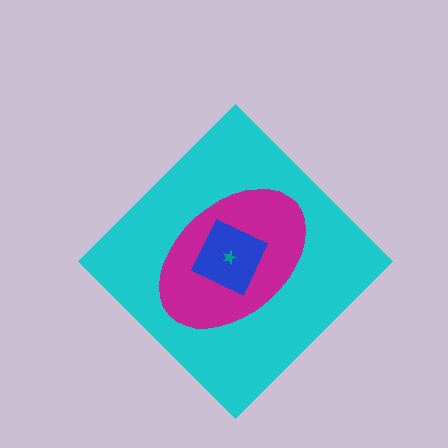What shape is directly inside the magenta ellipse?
The blue square.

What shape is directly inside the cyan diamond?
The magenta ellipse.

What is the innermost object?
The teal star.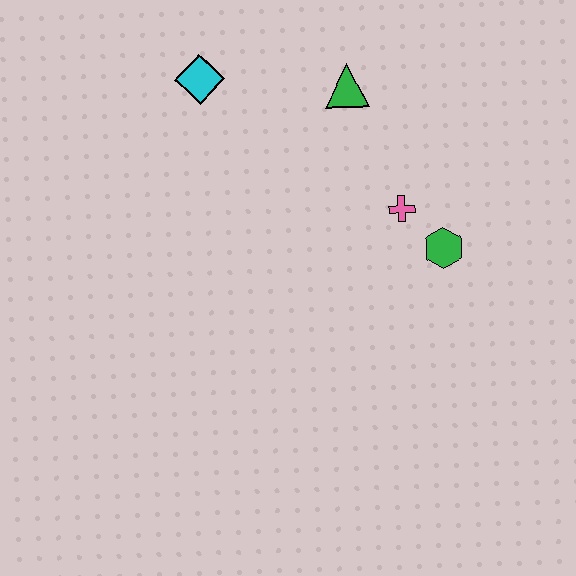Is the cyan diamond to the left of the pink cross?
Yes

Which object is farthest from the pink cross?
The cyan diamond is farthest from the pink cross.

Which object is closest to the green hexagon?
The pink cross is closest to the green hexagon.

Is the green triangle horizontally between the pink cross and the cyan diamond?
Yes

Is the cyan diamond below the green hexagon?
No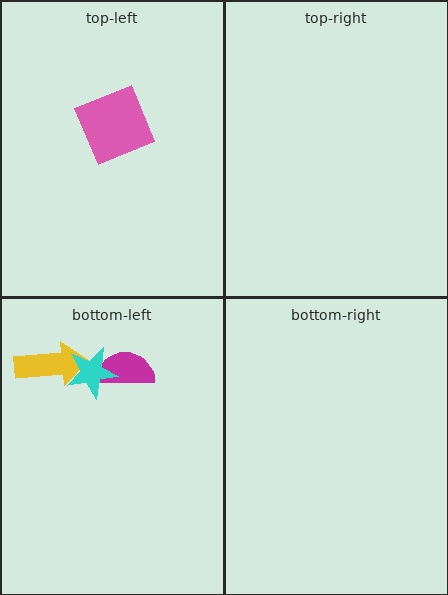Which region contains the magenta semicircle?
The bottom-left region.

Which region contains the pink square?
The top-left region.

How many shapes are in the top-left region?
1.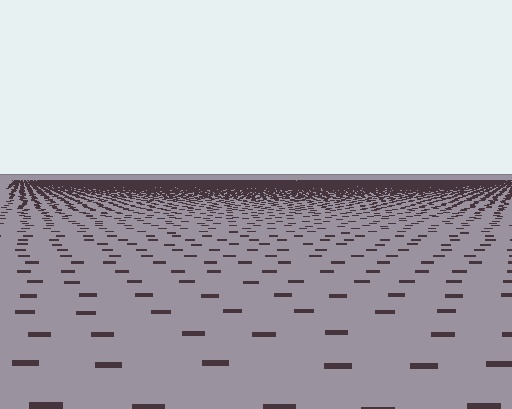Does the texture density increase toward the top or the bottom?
Density increases toward the top.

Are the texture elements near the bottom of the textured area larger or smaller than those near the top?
Larger. Near the bottom, elements are closer to the viewer and appear at a bigger on-screen size.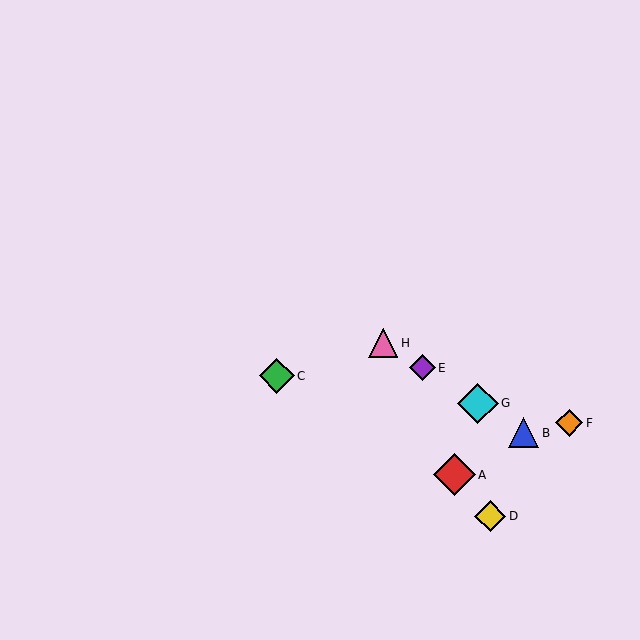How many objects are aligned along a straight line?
4 objects (B, E, G, H) are aligned along a straight line.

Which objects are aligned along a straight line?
Objects B, E, G, H are aligned along a straight line.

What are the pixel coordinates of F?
Object F is at (569, 423).